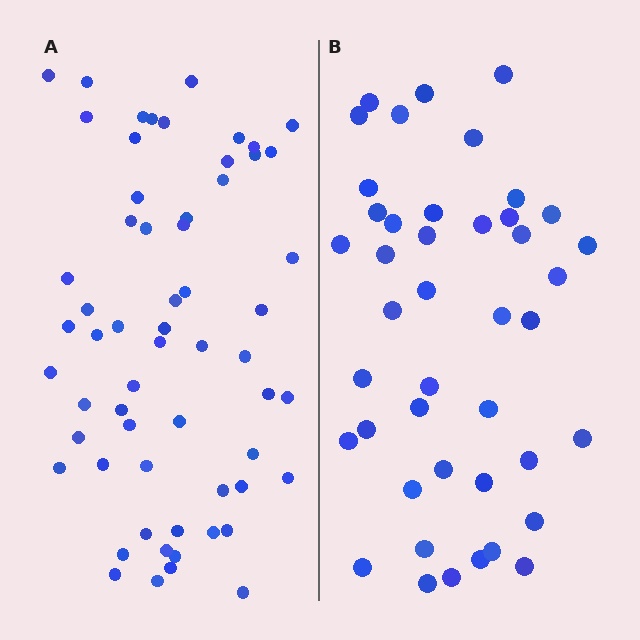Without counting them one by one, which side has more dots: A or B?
Region A (the left region) has more dots.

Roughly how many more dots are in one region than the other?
Region A has approximately 15 more dots than region B.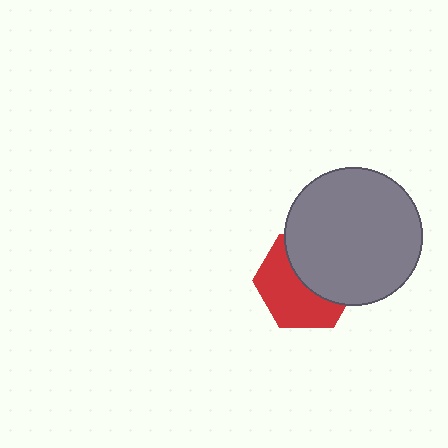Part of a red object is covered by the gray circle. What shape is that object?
It is a hexagon.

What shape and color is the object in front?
The object in front is a gray circle.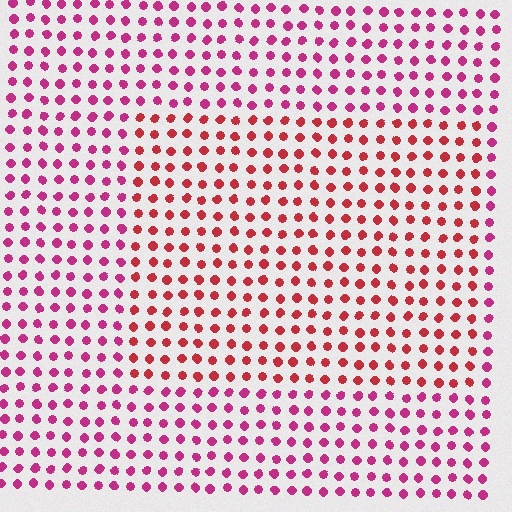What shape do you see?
I see a rectangle.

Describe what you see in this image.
The image is filled with small magenta elements in a uniform arrangement. A rectangle-shaped region is visible where the elements are tinted to a slightly different hue, forming a subtle color boundary.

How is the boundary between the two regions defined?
The boundary is defined purely by a slight shift in hue (about 30 degrees). Spacing, size, and orientation are identical on both sides.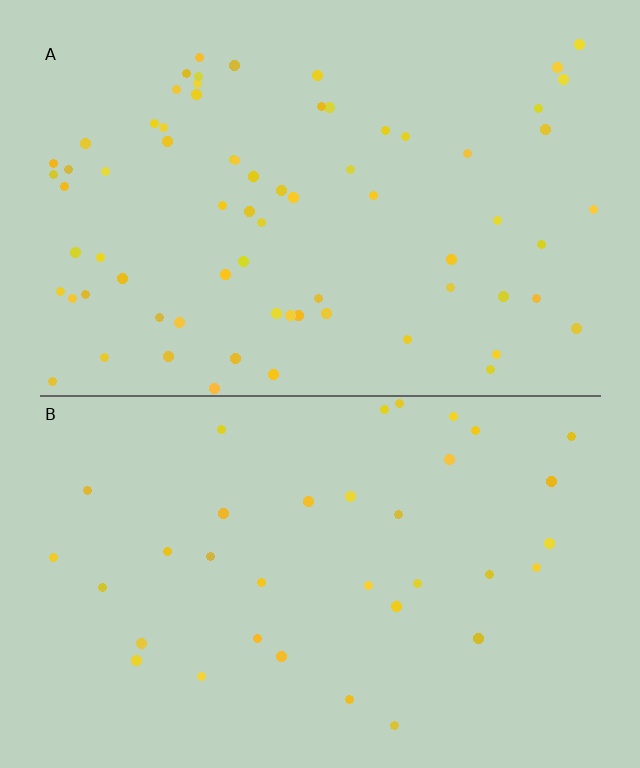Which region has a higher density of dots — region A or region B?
A (the top).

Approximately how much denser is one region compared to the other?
Approximately 2.0× — region A over region B.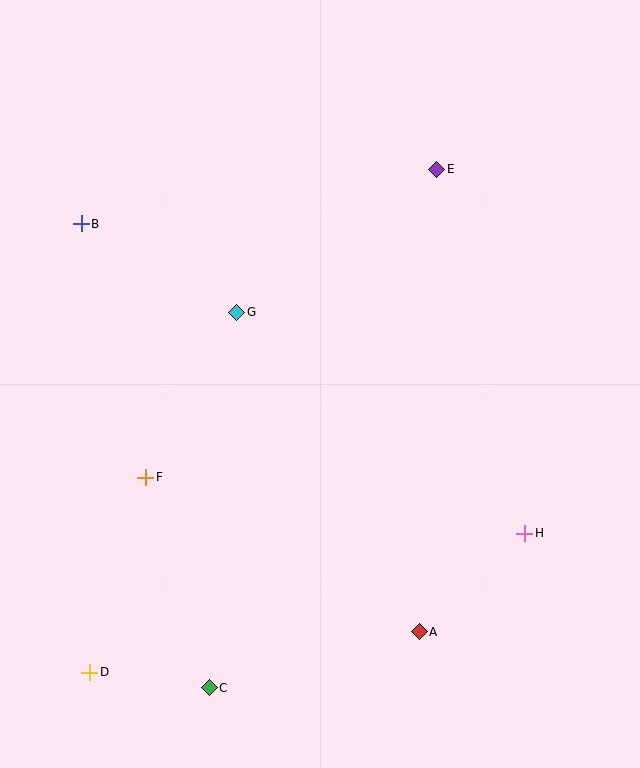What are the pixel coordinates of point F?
Point F is at (146, 477).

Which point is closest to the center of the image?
Point G at (237, 312) is closest to the center.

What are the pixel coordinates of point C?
Point C is at (209, 688).